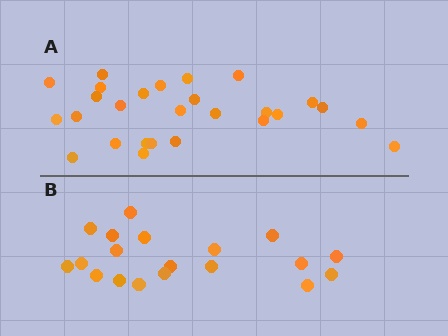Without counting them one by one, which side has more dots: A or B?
Region A (the top region) has more dots.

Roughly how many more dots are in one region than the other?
Region A has roughly 8 or so more dots than region B.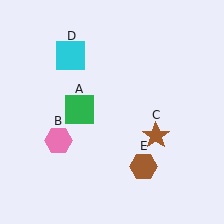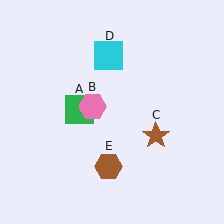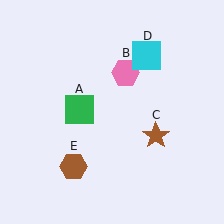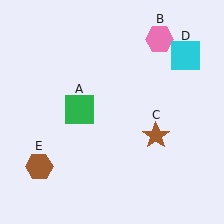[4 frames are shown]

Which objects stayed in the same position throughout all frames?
Green square (object A) and brown star (object C) remained stationary.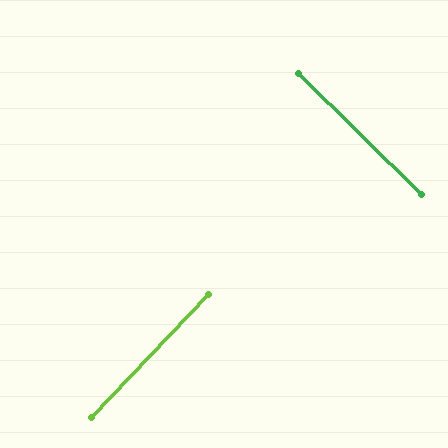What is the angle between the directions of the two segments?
Approximately 89 degrees.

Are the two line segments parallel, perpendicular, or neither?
Perpendicular — they meet at approximately 89°.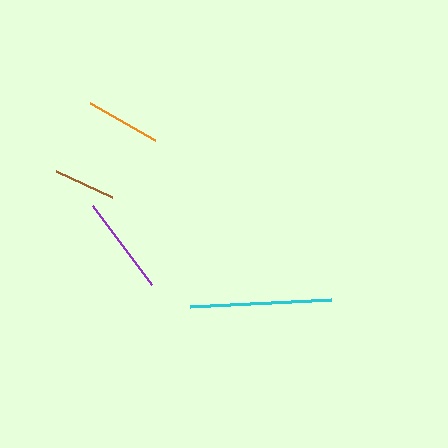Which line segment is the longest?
The cyan line is the longest at approximately 141 pixels.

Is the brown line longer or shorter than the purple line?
The purple line is longer than the brown line.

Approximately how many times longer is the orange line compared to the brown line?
The orange line is approximately 1.2 times the length of the brown line.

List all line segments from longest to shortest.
From longest to shortest: cyan, purple, orange, brown.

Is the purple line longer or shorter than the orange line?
The purple line is longer than the orange line.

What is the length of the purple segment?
The purple segment is approximately 98 pixels long.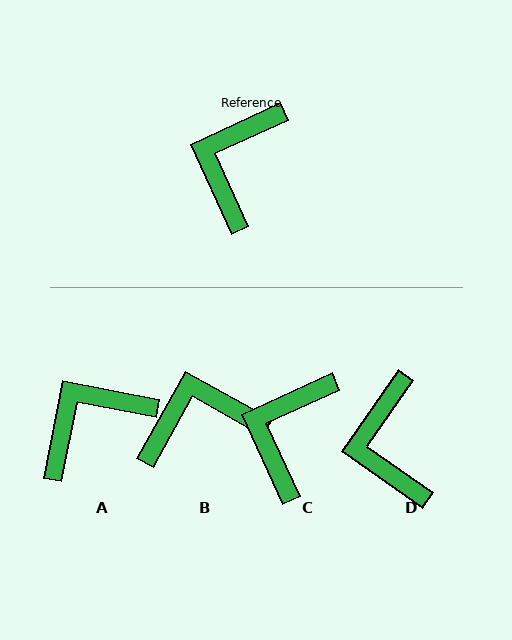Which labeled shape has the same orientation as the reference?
C.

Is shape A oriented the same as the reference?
No, it is off by about 35 degrees.